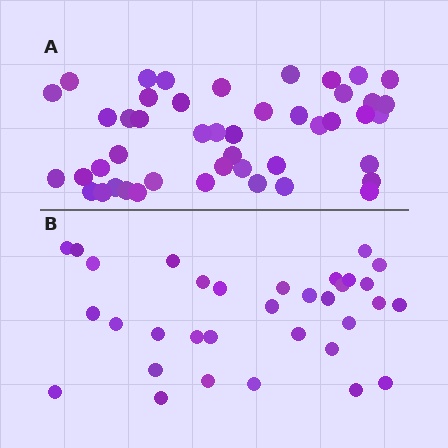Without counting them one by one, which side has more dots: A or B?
Region A (the top region) has more dots.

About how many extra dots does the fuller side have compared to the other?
Region A has approximately 15 more dots than region B.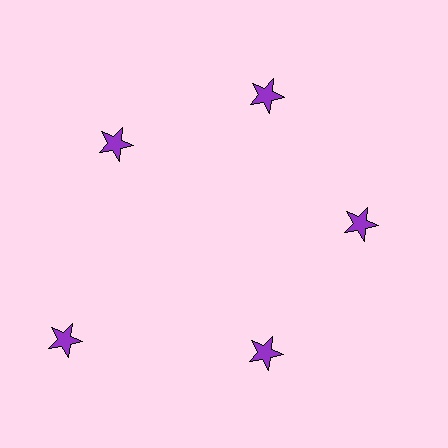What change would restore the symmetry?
The symmetry would be restored by moving it inward, back onto the ring so that all 5 stars sit at equal angles and equal distance from the center.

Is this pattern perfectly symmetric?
No. The 5 purple stars are arranged in a ring, but one element near the 8 o'clock position is pushed outward from the center, breaking the 5-fold rotational symmetry.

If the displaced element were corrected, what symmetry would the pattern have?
It would have 5-fold rotational symmetry — the pattern would map onto itself every 72 degrees.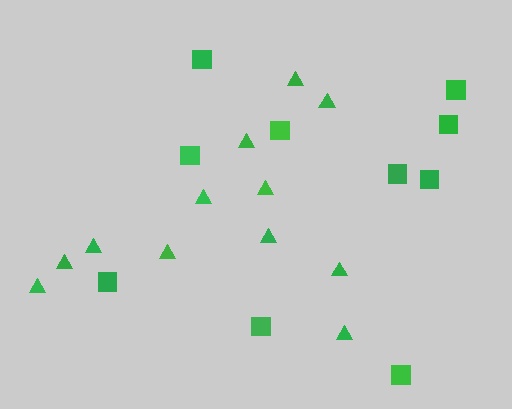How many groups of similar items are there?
There are 2 groups: one group of squares (10) and one group of triangles (12).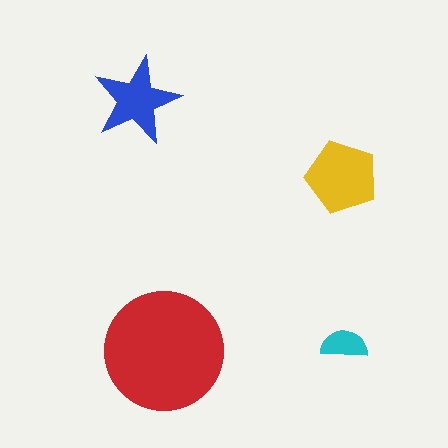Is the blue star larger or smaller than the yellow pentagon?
Smaller.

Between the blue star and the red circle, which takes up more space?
The red circle.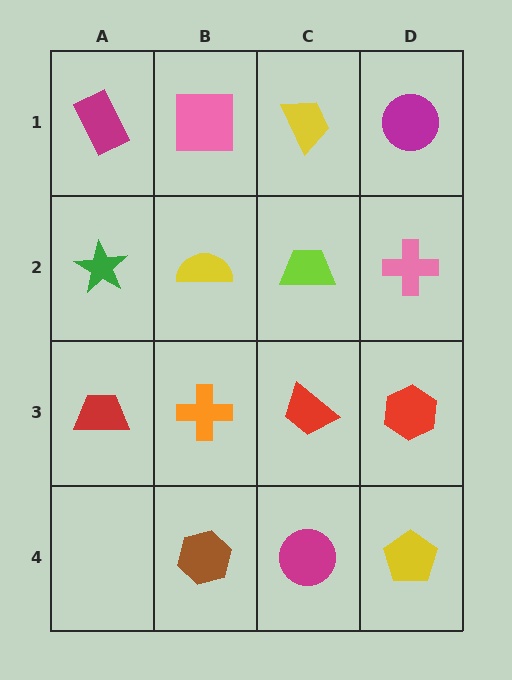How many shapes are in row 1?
4 shapes.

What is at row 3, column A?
A red trapezoid.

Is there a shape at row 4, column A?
No, that cell is empty.